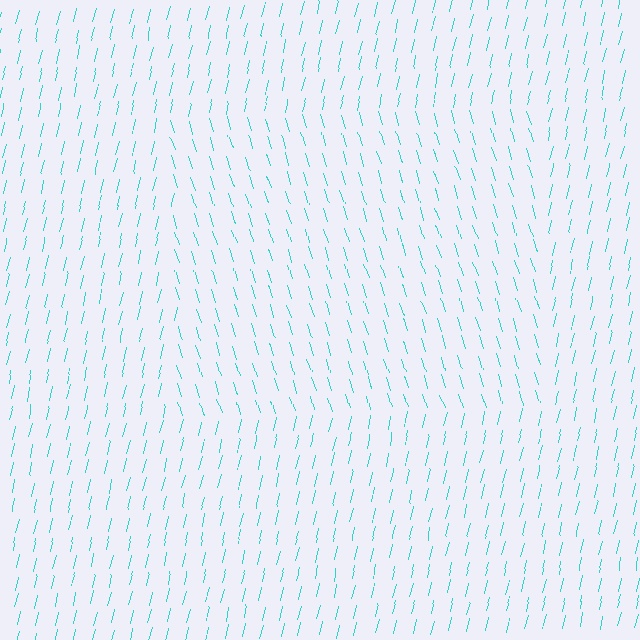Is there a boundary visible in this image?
Yes, there is a texture boundary formed by a change in line orientation.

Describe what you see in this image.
The image is filled with small cyan line segments. A rectangle region in the image has lines oriented differently from the surrounding lines, creating a visible texture boundary.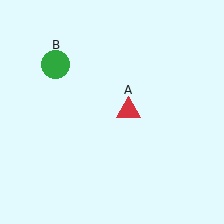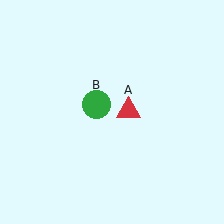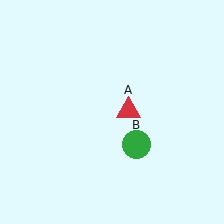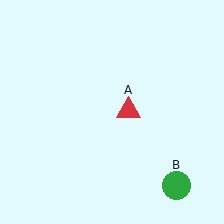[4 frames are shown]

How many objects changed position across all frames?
1 object changed position: green circle (object B).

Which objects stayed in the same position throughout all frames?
Red triangle (object A) remained stationary.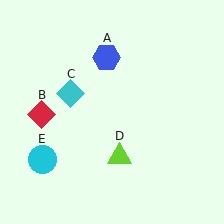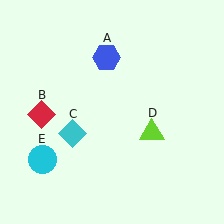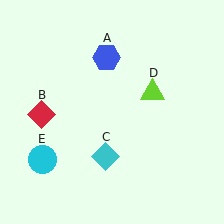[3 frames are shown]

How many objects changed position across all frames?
2 objects changed position: cyan diamond (object C), lime triangle (object D).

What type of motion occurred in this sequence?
The cyan diamond (object C), lime triangle (object D) rotated counterclockwise around the center of the scene.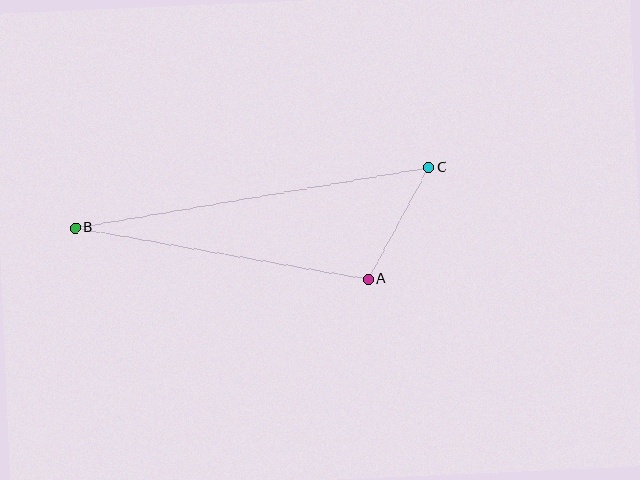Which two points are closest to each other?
Points A and C are closest to each other.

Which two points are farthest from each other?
Points B and C are farthest from each other.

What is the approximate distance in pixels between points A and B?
The distance between A and B is approximately 297 pixels.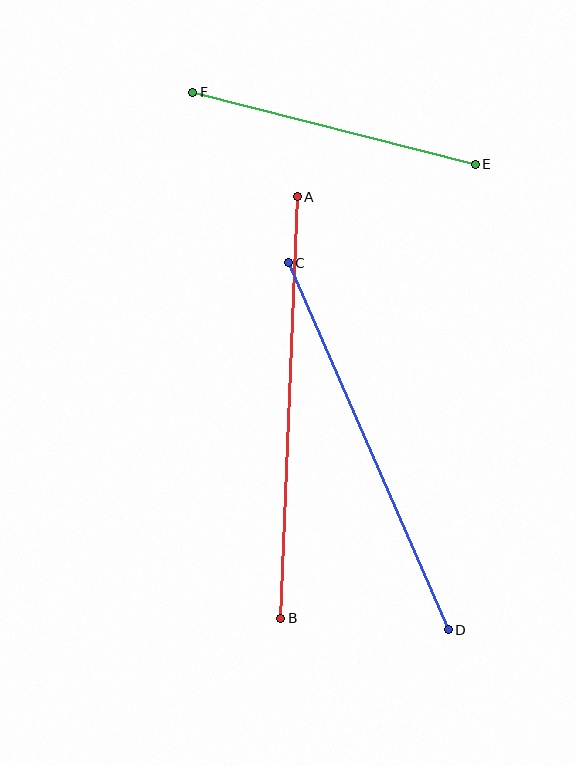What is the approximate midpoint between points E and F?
The midpoint is at approximately (334, 128) pixels.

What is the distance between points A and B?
The distance is approximately 422 pixels.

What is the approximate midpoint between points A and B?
The midpoint is at approximately (289, 408) pixels.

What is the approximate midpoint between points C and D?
The midpoint is at approximately (368, 446) pixels.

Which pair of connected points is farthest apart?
Points A and B are farthest apart.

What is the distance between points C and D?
The distance is approximately 400 pixels.